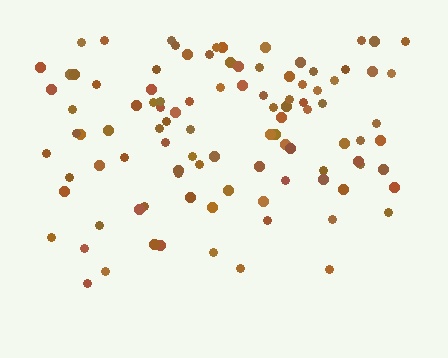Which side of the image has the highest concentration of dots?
The top.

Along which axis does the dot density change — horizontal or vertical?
Vertical.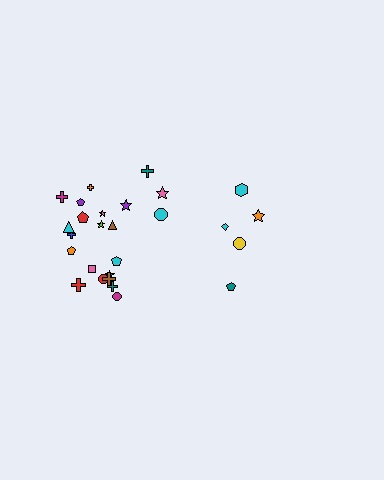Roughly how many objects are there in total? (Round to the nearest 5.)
Roughly 25 objects in total.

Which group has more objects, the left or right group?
The left group.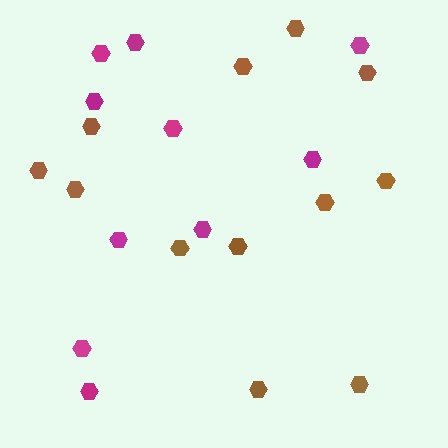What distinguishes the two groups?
There are 2 groups: one group of brown hexagons (12) and one group of magenta hexagons (10).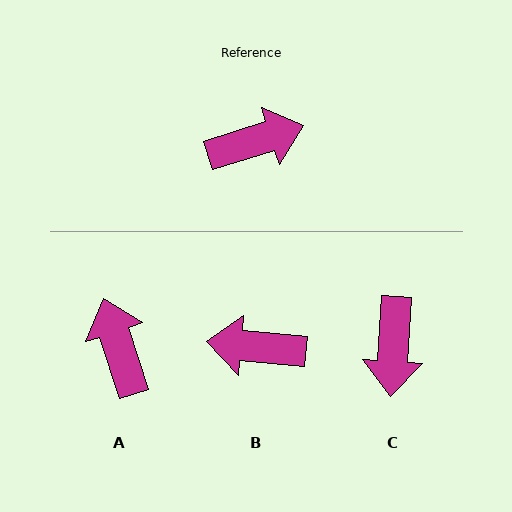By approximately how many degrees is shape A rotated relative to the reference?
Approximately 91 degrees counter-clockwise.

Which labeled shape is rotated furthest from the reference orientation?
B, about 157 degrees away.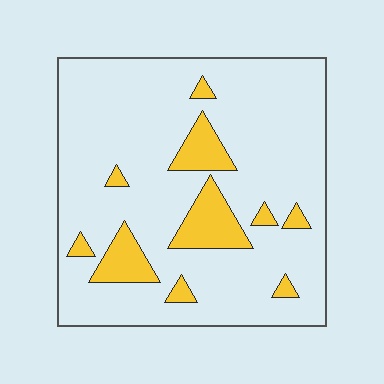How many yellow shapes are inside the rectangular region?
10.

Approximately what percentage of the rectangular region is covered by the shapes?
Approximately 15%.